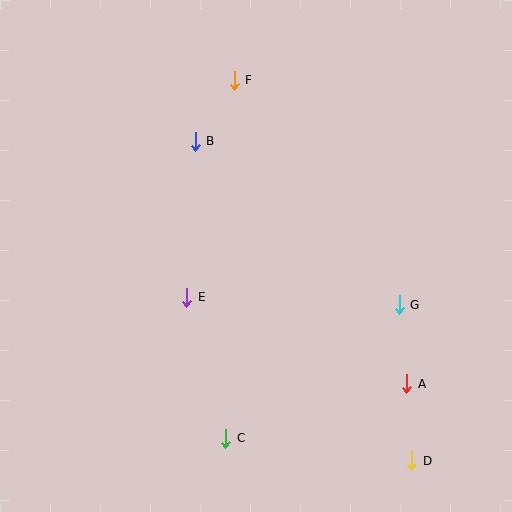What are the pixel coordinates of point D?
Point D is at (412, 461).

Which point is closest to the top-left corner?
Point B is closest to the top-left corner.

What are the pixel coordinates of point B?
Point B is at (195, 141).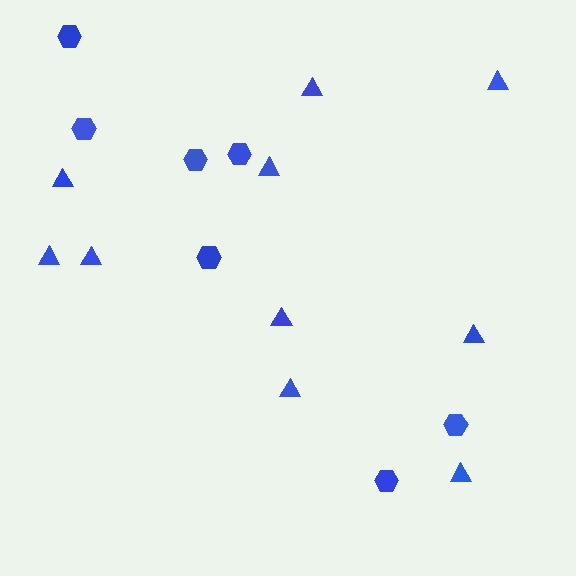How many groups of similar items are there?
There are 2 groups: one group of triangles (10) and one group of hexagons (7).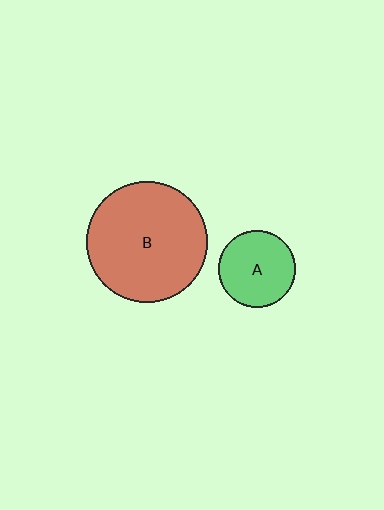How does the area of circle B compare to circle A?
Approximately 2.5 times.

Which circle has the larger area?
Circle B (red).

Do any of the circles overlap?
No, none of the circles overlap.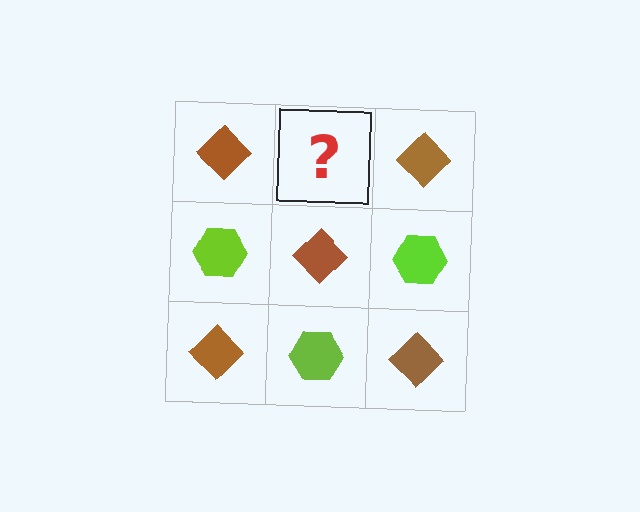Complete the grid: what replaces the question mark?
The question mark should be replaced with a lime hexagon.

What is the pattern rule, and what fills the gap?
The rule is that it alternates brown diamond and lime hexagon in a checkerboard pattern. The gap should be filled with a lime hexagon.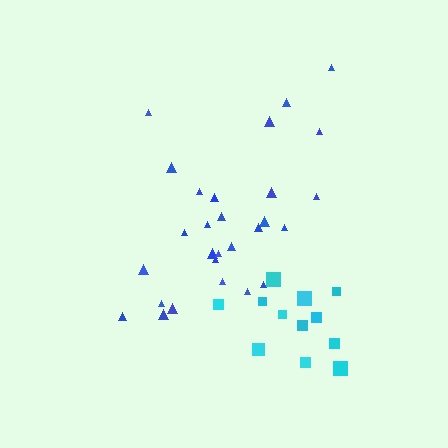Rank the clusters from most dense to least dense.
cyan, blue.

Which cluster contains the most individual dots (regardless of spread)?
Blue (30).